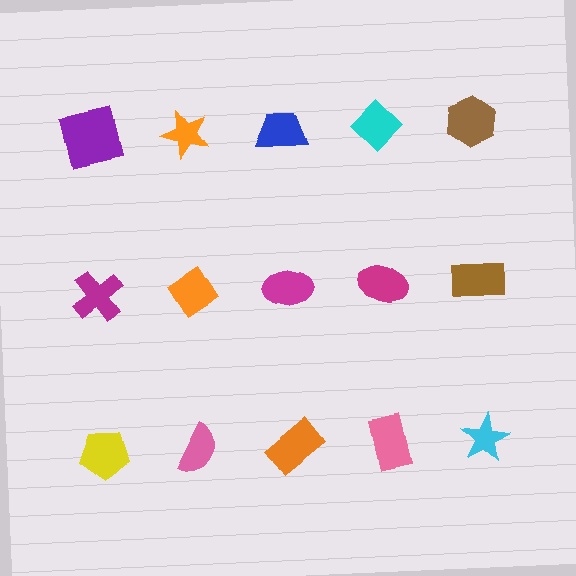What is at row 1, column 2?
An orange star.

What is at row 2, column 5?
A brown rectangle.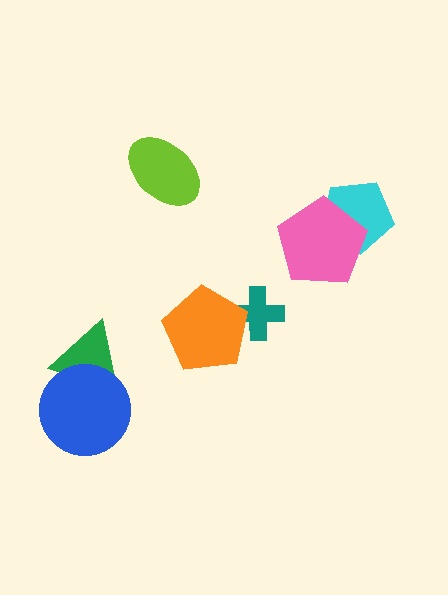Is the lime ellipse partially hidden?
No, no other shape covers it.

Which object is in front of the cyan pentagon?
The pink pentagon is in front of the cyan pentagon.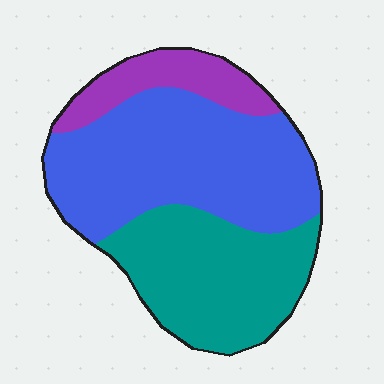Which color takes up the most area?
Blue, at roughly 50%.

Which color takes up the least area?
Purple, at roughly 15%.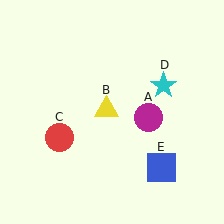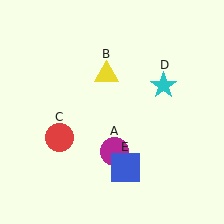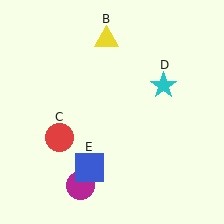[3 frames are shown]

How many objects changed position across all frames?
3 objects changed position: magenta circle (object A), yellow triangle (object B), blue square (object E).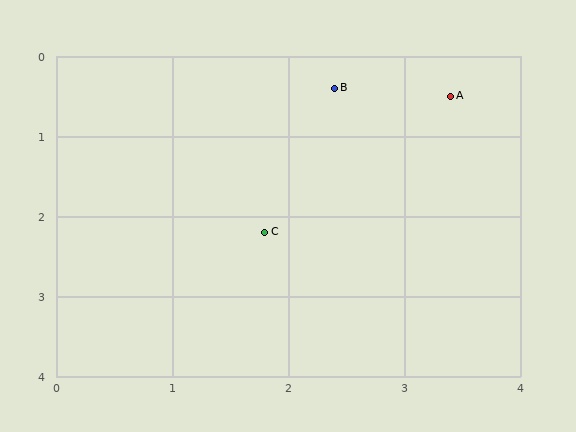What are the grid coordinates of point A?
Point A is at approximately (3.4, 0.5).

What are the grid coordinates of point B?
Point B is at approximately (2.4, 0.4).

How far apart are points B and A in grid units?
Points B and A are about 1.0 grid units apart.